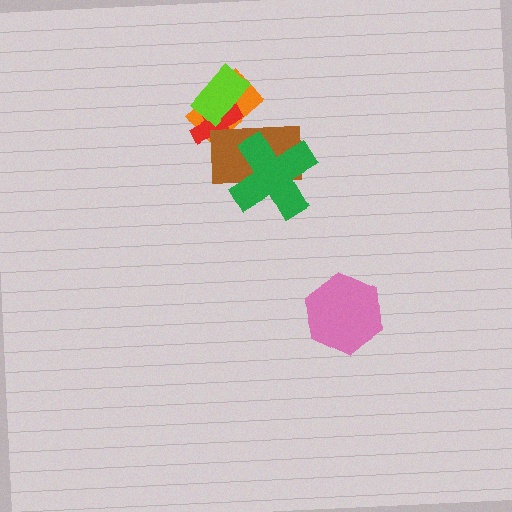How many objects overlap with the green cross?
1 object overlaps with the green cross.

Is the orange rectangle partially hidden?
Yes, it is partially covered by another shape.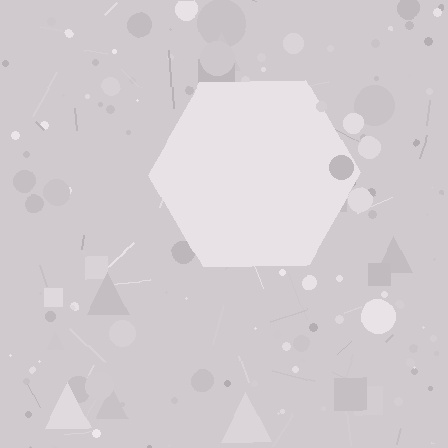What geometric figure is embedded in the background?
A hexagon is embedded in the background.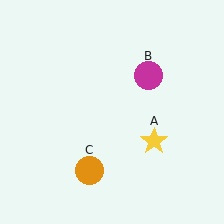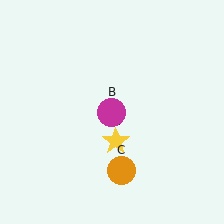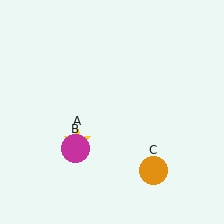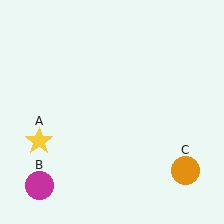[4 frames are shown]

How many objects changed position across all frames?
3 objects changed position: yellow star (object A), magenta circle (object B), orange circle (object C).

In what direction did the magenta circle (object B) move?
The magenta circle (object B) moved down and to the left.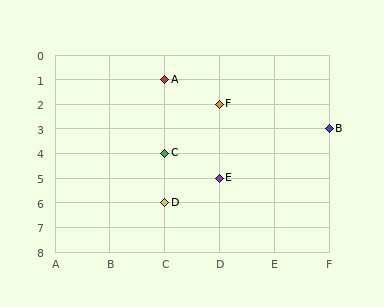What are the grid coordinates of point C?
Point C is at grid coordinates (C, 4).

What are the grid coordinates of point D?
Point D is at grid coordinates (C, 6).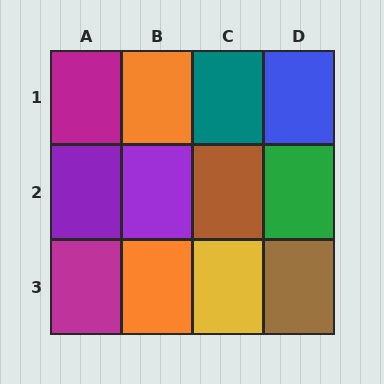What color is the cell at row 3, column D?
Brown.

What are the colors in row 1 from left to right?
Magenta, orange, teal, blue.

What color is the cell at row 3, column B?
Orange.